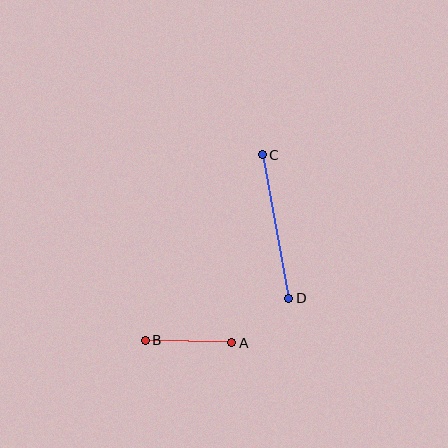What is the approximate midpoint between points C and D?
The midpoint is at approximately (276, 227) pixels.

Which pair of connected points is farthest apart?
Points C and D are farthest apart.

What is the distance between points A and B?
The distance is approximately 86 pixels.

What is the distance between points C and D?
The distance is approximately 146 pixels.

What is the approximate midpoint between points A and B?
The midpoint is at approximately (189, 341) pixels.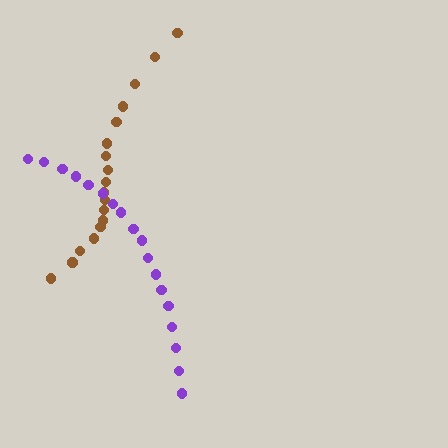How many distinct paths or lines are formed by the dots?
There are 2 distinct paths.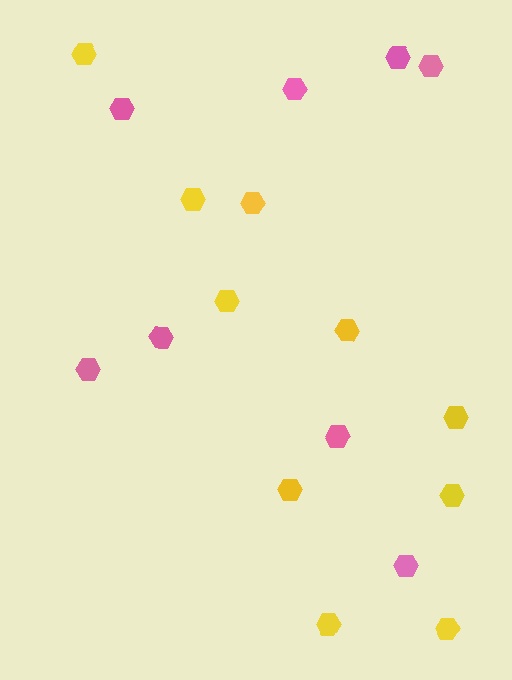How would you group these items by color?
There are 2 groups: one group of pink hexagons (8) and one group of yellow hexagons (10).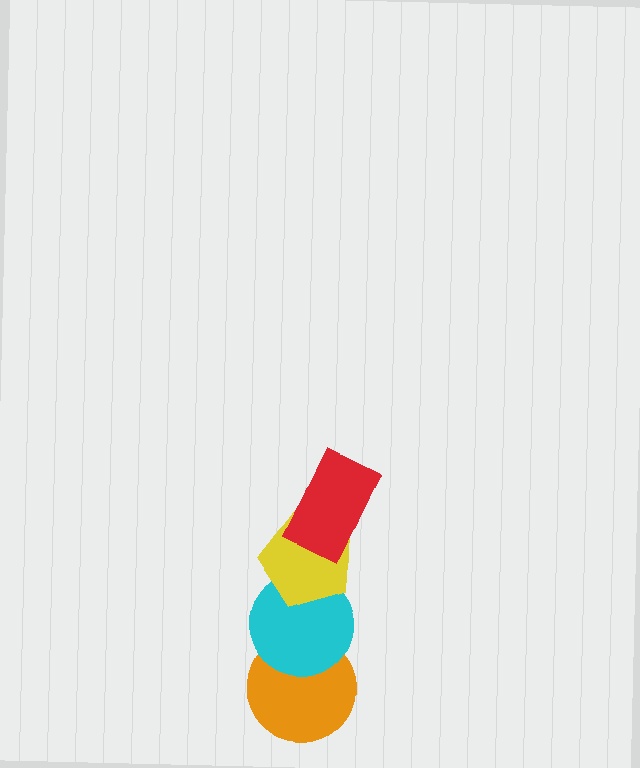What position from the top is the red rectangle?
The red rectangle is 1st from the top.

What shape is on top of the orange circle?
The cyan circle is on top of the orange circle.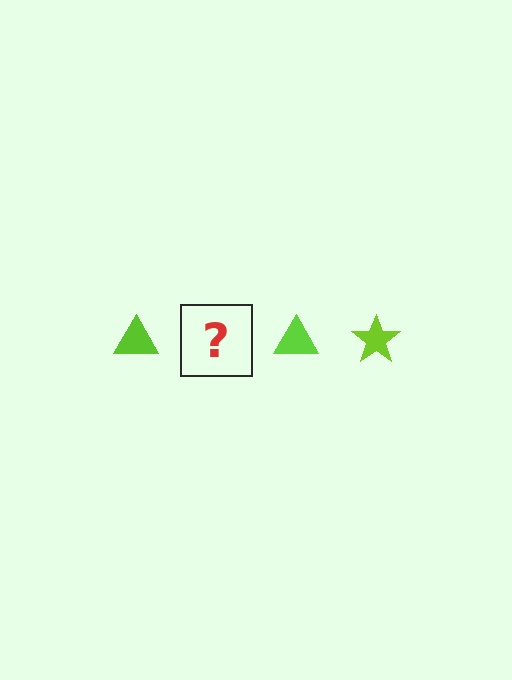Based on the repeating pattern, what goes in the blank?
The blank should be a lime star.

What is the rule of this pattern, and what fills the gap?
The rule is that the pattern cycles through triangle, star shapes in lime. The gap should be filled with a lime star.